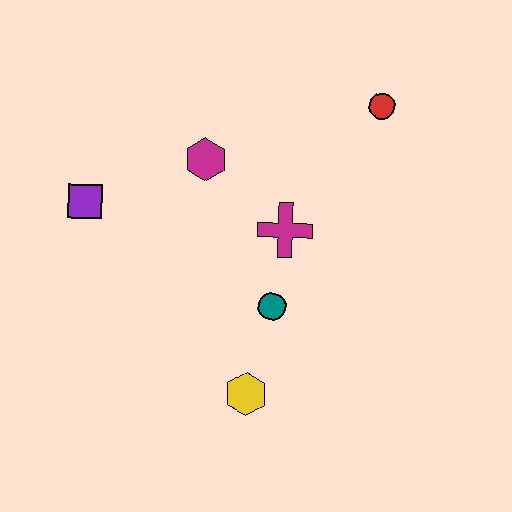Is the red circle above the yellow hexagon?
Yes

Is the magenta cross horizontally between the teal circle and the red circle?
Yes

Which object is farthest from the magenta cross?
The purple square is farthest from the magenta cross.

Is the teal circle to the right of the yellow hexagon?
Yes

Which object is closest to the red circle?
The magenta cross is closest to the red circle.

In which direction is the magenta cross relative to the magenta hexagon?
The magenta cross is to the right of the magenta hexagon.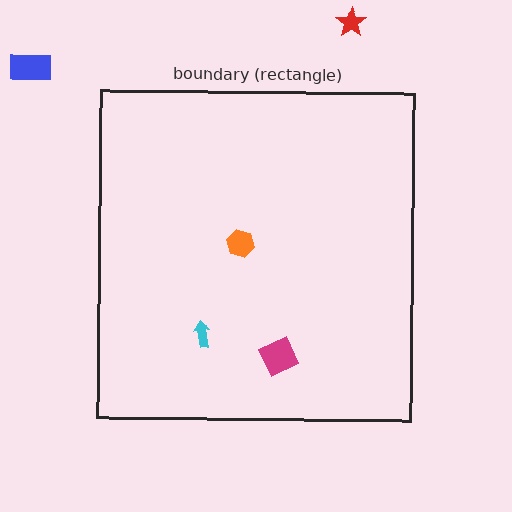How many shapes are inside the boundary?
3 inside, 2 outside.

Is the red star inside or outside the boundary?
Outside.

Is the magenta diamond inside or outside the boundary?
Inside.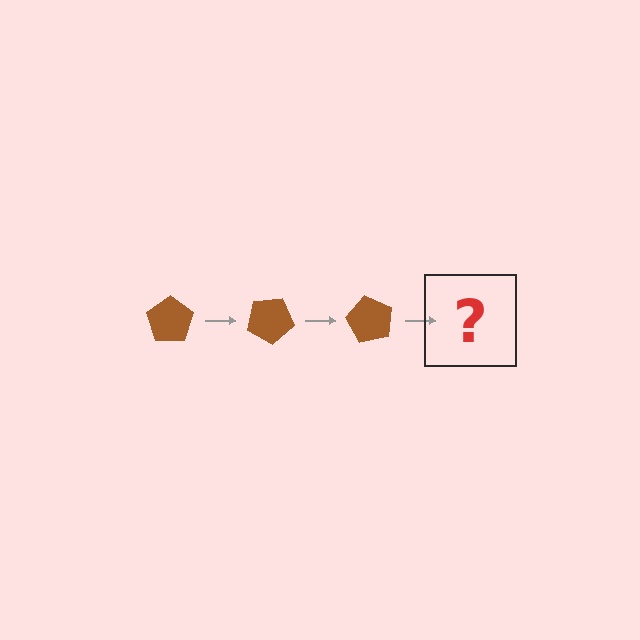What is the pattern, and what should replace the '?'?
The pattern is that the pentagon rotates 30 degrees each step. The '?' should be a brown pentagon rotated 90 degrees.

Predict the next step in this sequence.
The next step is a brown pentagon rotated 90 degrees.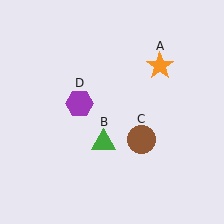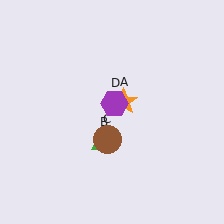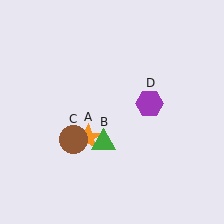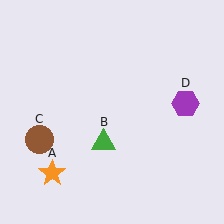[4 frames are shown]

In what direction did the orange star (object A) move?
The orange star (object A) moved down and to the left.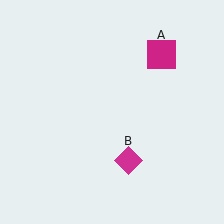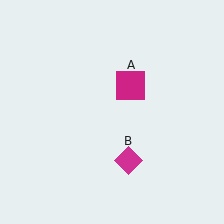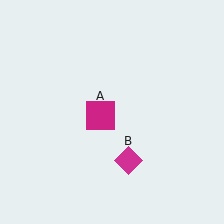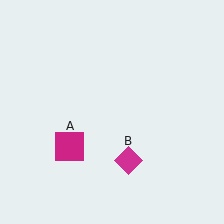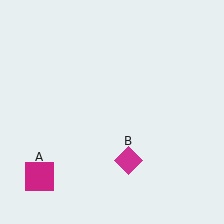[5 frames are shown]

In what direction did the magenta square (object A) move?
The magenta square (object A) moved down and to the left.